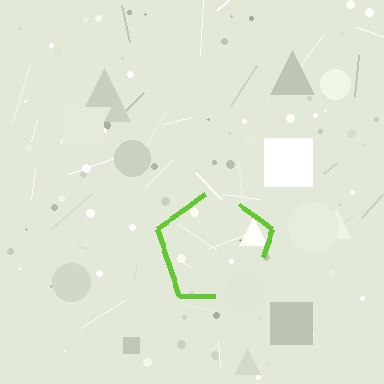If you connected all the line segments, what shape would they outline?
They would outline a pentagon.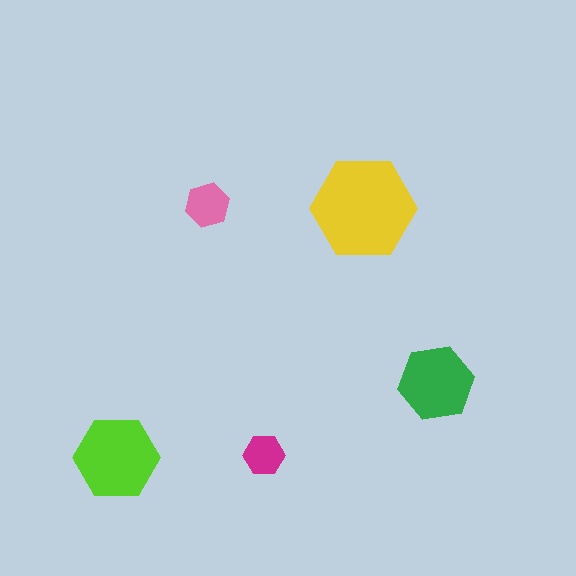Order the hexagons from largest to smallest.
the yellow one, the lime one, the green one, the pink one, the magenta one.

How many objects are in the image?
There are 5 objects in the image.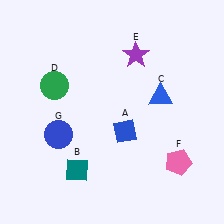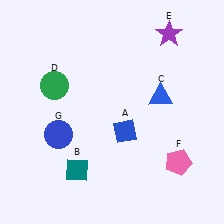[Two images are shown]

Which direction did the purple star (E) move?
The purple star (E) moved right.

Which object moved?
The purple star (E) moved right.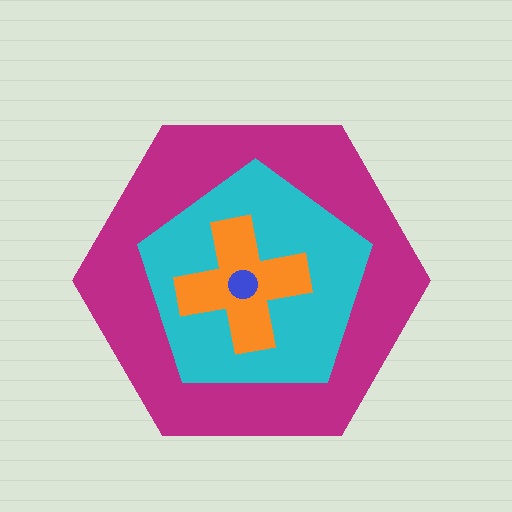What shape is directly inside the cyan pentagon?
The orange cross.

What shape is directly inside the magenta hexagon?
The cyan pentagon.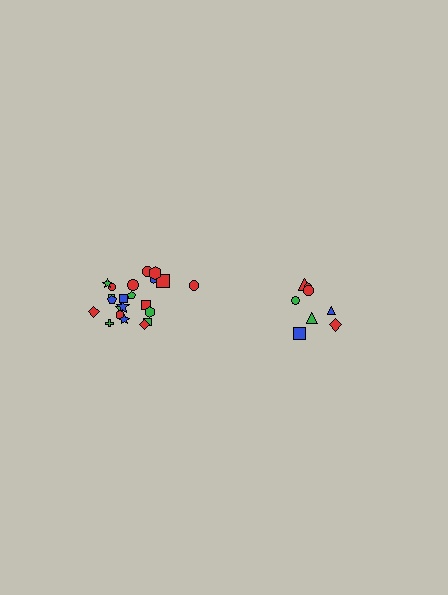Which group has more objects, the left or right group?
The left group.